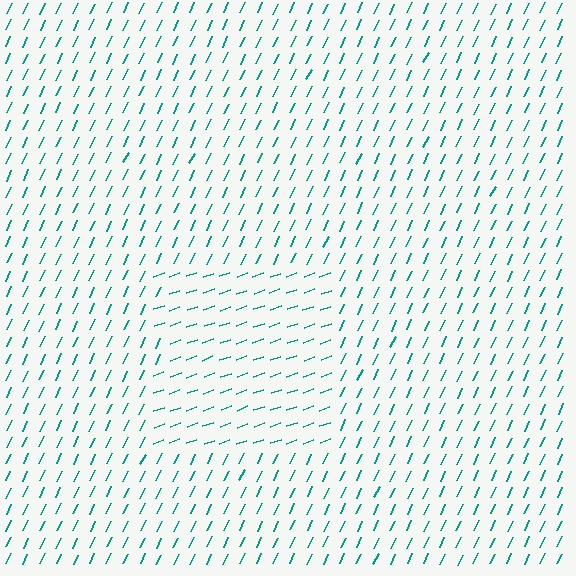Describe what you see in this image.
The image is filled with small teal line segments. A rectangle region in the image has lines oriented differently from the surrounding lines, creating a visible texture boundary.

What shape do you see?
I see a rectangle.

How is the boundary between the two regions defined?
The boundary is defined purely by a change in line orientation (approximately 45 degrees difference). All lines are the same color and thickness.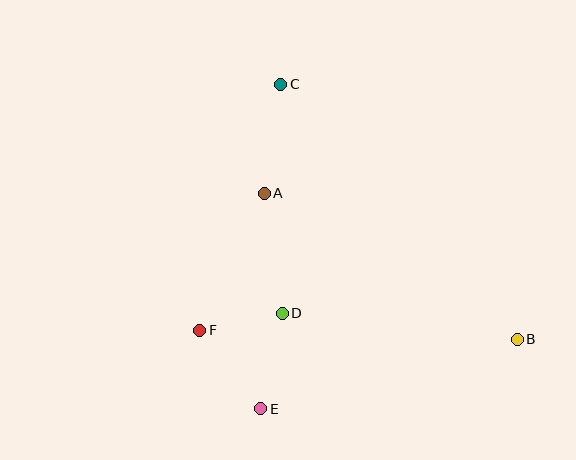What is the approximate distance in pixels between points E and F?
The distance between E and F is approximately 99 pixels.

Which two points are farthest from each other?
Points B and C are farthest from each other.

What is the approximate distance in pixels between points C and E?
The distance between C and E is approximately 325 pixels.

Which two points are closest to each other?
Points D and F are closest to each other.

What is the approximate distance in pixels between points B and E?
The distance between B and E is approximately 266 pixels.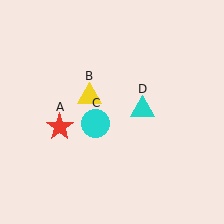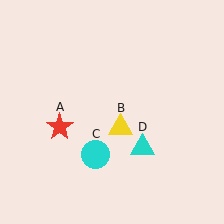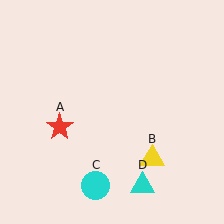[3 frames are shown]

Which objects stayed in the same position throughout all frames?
Red star (object A) remained stationary.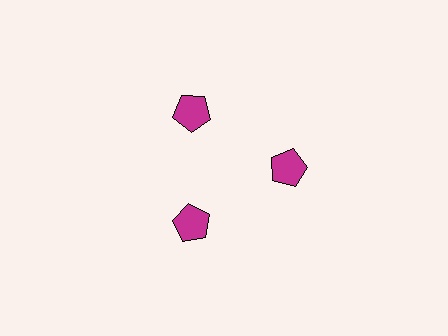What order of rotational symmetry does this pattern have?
This pattern has 3-fold rotational symmetry.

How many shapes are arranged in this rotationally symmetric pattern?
There are 3 shapes, arranged in 3 groups of 1.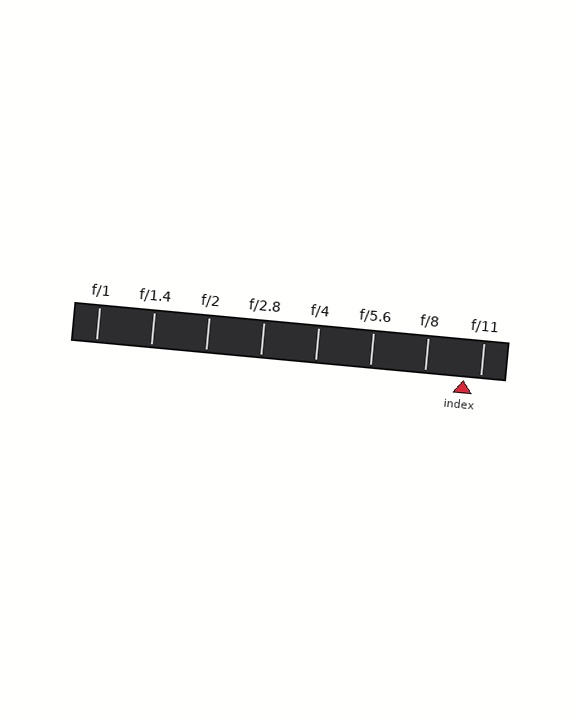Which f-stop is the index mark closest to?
The index mark is closest to f/11.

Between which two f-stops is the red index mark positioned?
The index mark is between f/8 and f/11.